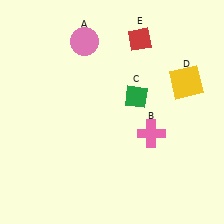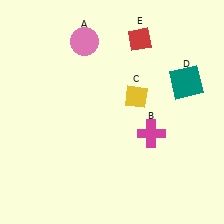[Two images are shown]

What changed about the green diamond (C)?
In Image 1, C is green. In Image 2, it changed to yellow.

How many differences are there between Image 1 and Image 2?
There are 3 differences between the two images.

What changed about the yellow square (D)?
In Image 1, D is yellow. In Image 2, it changed to teal.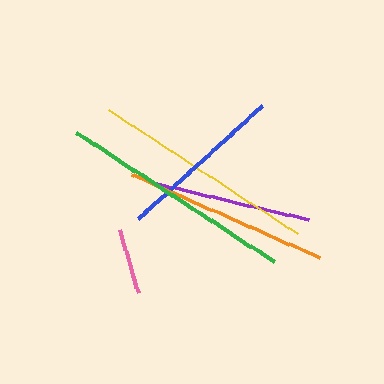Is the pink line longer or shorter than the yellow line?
The yellow line is longer than the pink line.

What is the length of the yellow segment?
The yellow segment is approximately 226 pixels long.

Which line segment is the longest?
The green line is the longest at approximately 235 pixels.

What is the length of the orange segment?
The orange segment is approximately 206 pixels long.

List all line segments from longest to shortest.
From longest to shortest: green, yellow, orange, blue, purple, pink.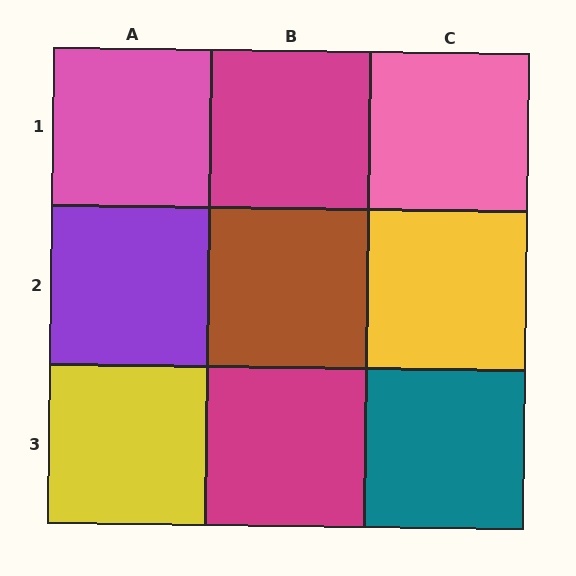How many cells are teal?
1 cell is teal.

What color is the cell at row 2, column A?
Purple.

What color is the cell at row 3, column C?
Teal.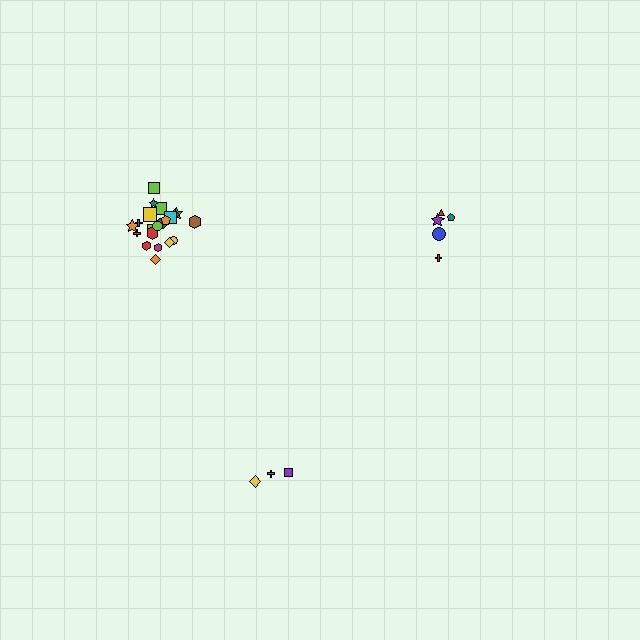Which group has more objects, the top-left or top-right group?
The top-left group.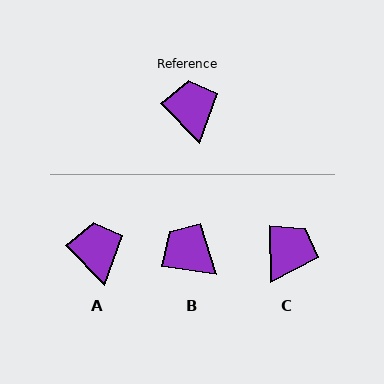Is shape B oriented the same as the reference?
No, it is off by about 38 degrees.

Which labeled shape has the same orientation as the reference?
A.